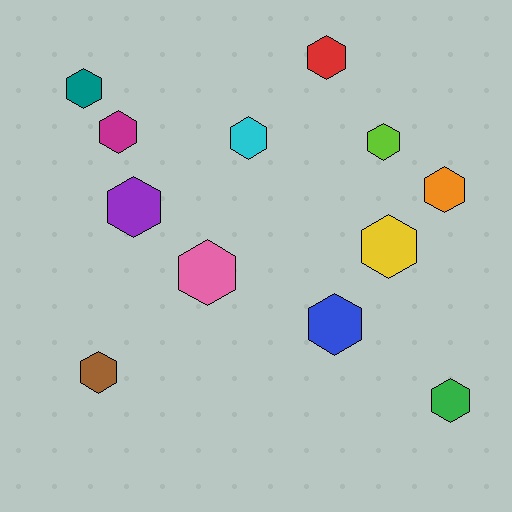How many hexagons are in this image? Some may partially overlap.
There are 12 hexagons.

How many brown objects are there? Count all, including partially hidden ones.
There is 1 brown object.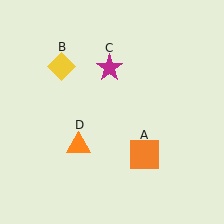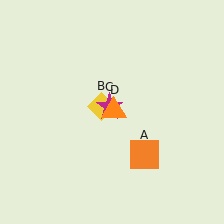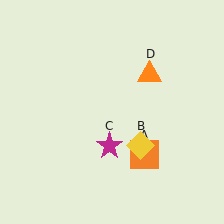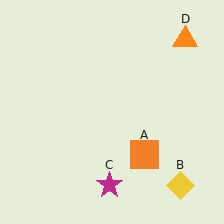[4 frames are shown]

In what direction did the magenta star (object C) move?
The magenta star (object C) moved down.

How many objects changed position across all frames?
3 objects changed position: yellow diamond (object B), magenta star (object C), orange triangle (object D).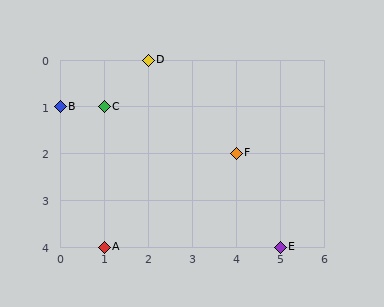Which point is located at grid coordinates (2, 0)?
Point D is at (2, 0).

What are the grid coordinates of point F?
Point F is at grid coordinates (4, 2).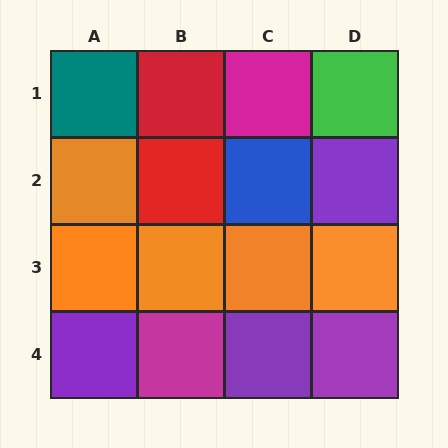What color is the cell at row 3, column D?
Orange.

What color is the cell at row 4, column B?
Magenta.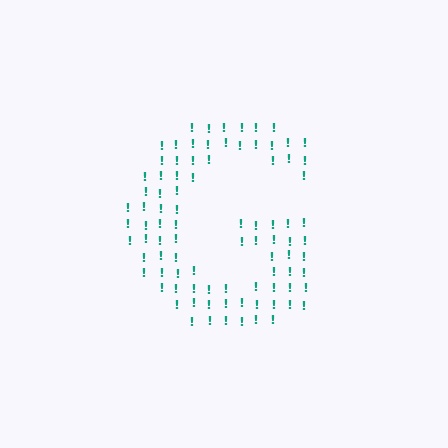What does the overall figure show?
The overall figure shows the letter G.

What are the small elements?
The small elements are exclamation marks.